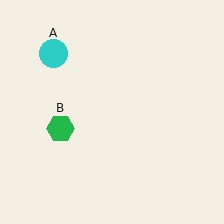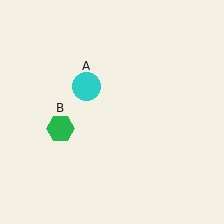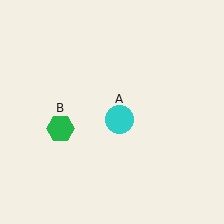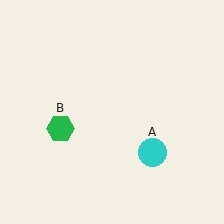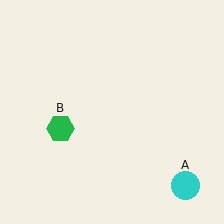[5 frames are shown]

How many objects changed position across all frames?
1 object changed position: cyan circle (object A).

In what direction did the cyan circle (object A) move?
The cyan circle (object A) moved down and to the right.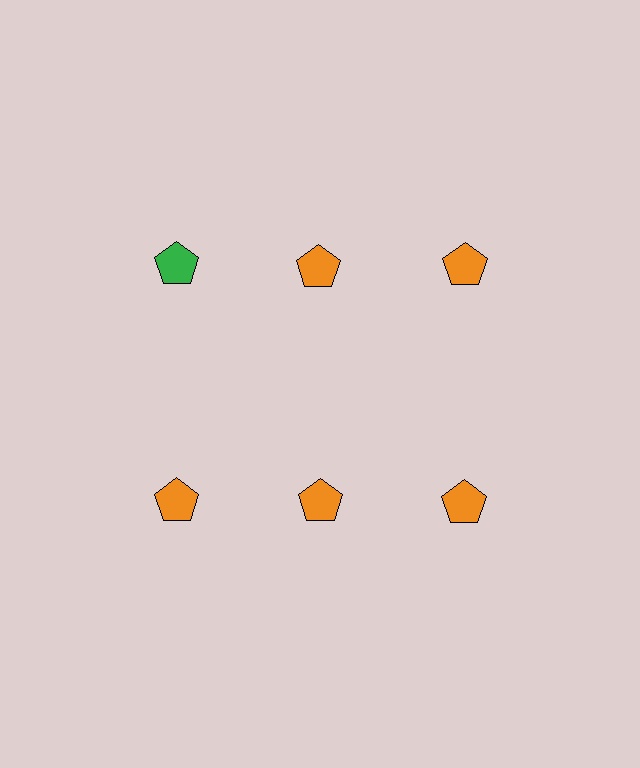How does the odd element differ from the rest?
It has a different color: green instead of orange.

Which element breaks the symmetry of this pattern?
The green pentagon in the top row, leftmost column breaks the symmetry. All other shapes are orange pentagons.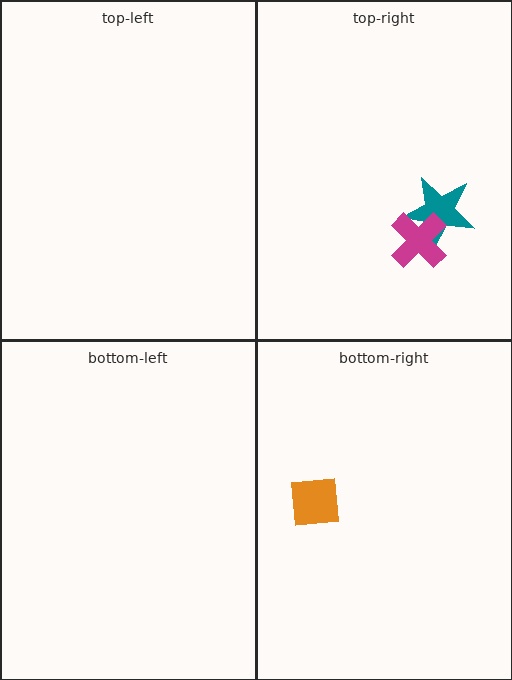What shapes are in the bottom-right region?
The orange square.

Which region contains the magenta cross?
The top-right region.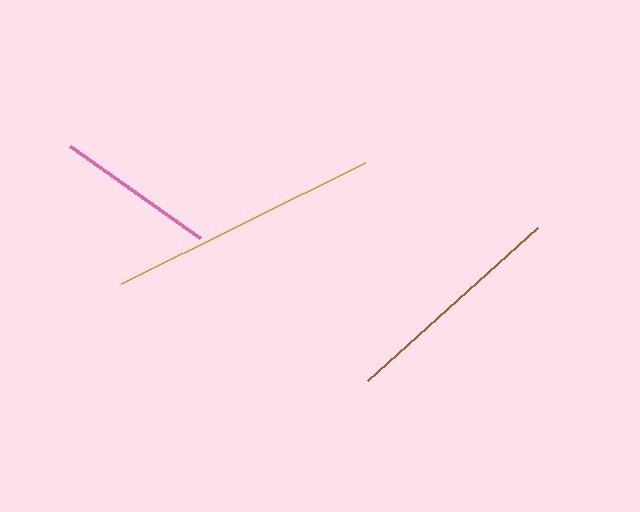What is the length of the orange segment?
The orange segment is approximately 273 pixels long.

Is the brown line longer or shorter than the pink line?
The brown line is longer than the pink line.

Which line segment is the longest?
The orange line is the longest at approximately 273 pixels.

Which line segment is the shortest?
The pink line is the shortest at approximately 158 pixels.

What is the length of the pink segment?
The pink segment is approximately 158 pixels long.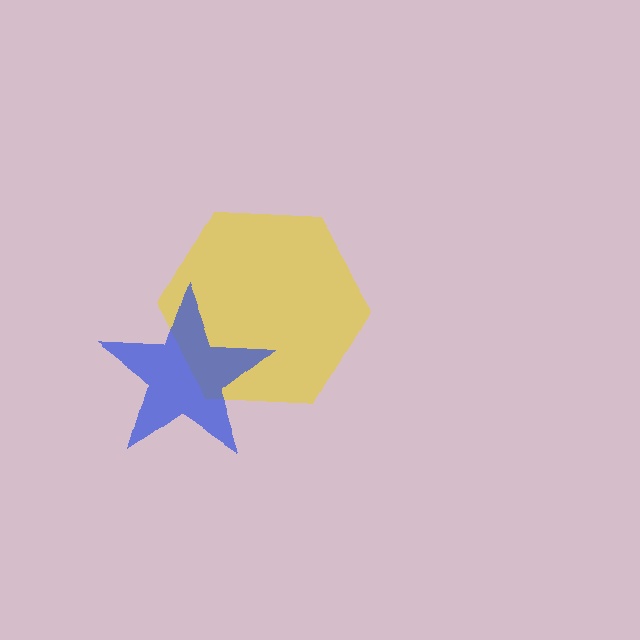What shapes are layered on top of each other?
The layered shapes are: a yellow hexagon, a blue star.